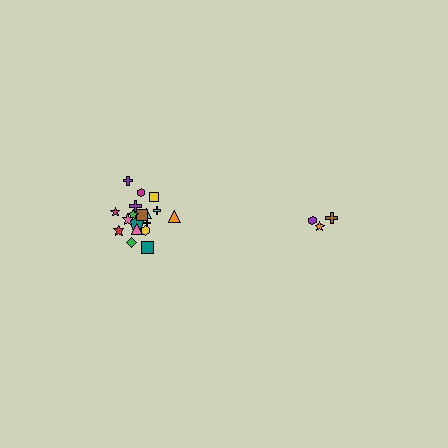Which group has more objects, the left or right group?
The left group.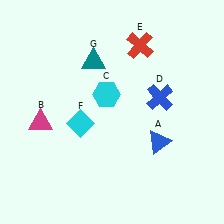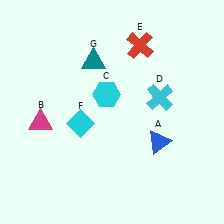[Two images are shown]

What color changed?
The cross (D) changed from blue in Image 1 to cyan in Image 2.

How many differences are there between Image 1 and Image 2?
There is 1 difference between the two images.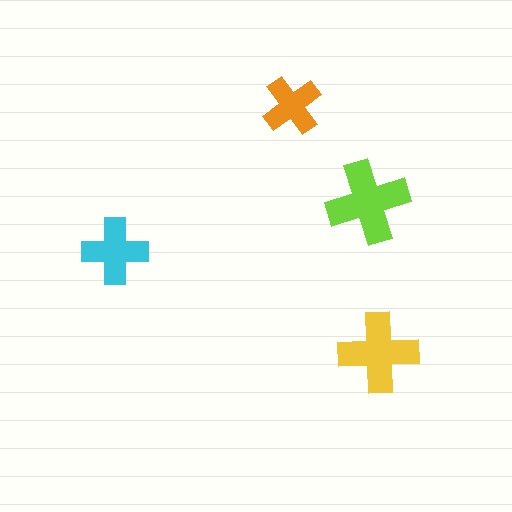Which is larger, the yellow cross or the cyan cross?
The yellow one.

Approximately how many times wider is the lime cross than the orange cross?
About 1.5 times wider.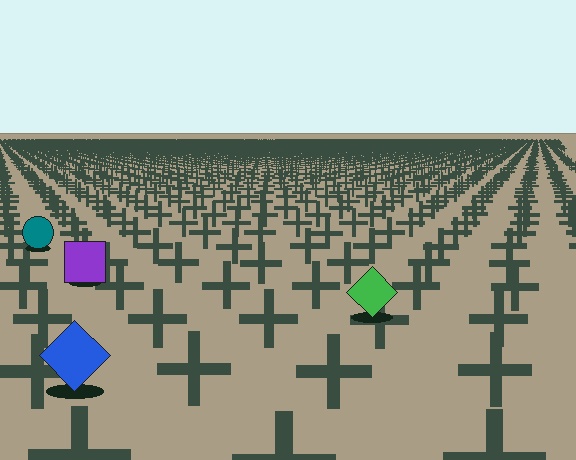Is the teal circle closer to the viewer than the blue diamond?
No. The blue diamond is closer — you can tell from the texture gradient: the ground texture is coarser near it.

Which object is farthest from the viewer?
The teal circle is farthest from the viewer. It appears smaller and the ground texture around it is denser.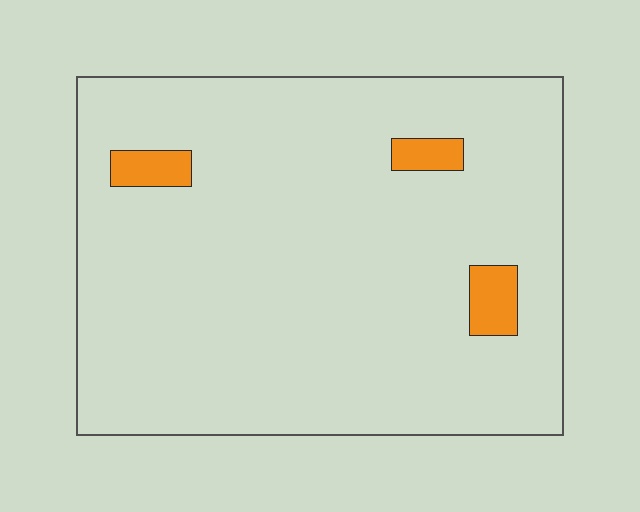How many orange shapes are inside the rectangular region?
3.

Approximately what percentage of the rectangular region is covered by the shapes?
Approximately 5%.